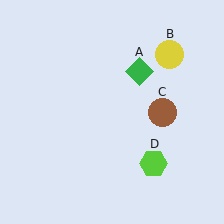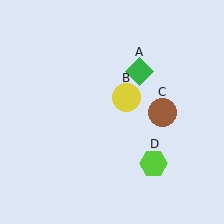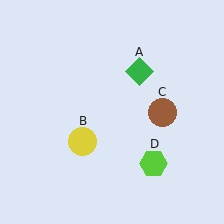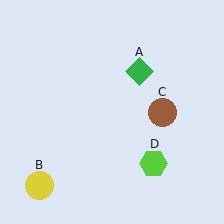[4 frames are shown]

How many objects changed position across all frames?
1 object changed position: yellow circle (object B).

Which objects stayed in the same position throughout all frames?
Green diamond (object A) and brown circle (object C) and lime hexagon (object D) remained stationary.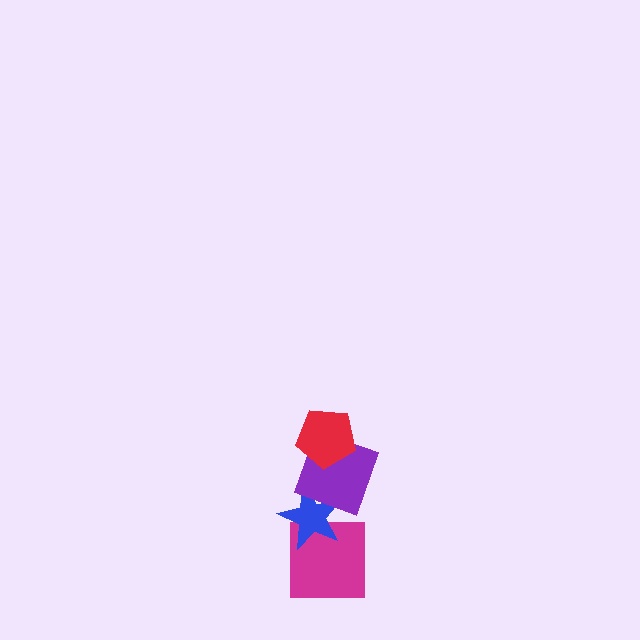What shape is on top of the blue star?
The purple square is on top of the blue star.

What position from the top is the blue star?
The blue star is 3rd from the top.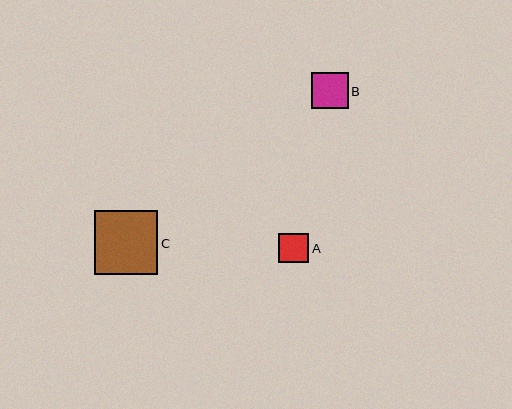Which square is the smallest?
Square A is the smallest with a size of approximately 30 pixels.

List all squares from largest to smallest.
From largest to smallest: C, B, A.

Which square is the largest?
Square C is the largest with a size of approximately 63 pixels.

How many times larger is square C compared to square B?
Square C is approximately 1.7 times the size of square B.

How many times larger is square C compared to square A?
Square C is approximately 2.1 times the size of square A.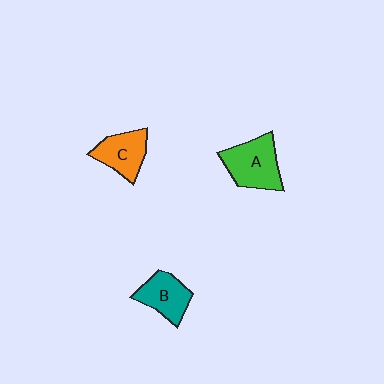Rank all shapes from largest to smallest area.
From largest to smallest: A (green), C (orange), B (teal).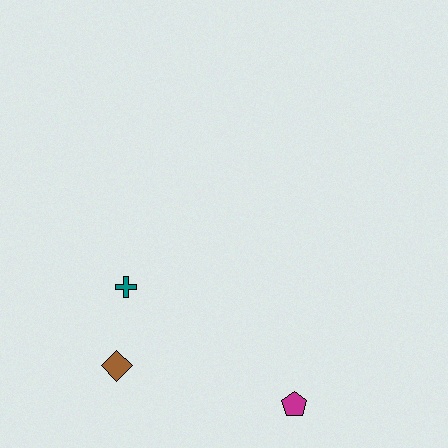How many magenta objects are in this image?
There is 1 magenta object.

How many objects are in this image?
There are 3 objects.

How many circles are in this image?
There are no circles.